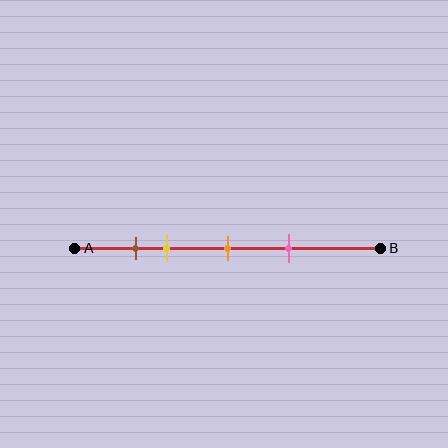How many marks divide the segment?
There are 4 marks dividing the segment.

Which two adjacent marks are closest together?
The brown and yellow marks are the closest adjacent pair.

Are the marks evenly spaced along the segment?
No, the marks are not evenly spaced.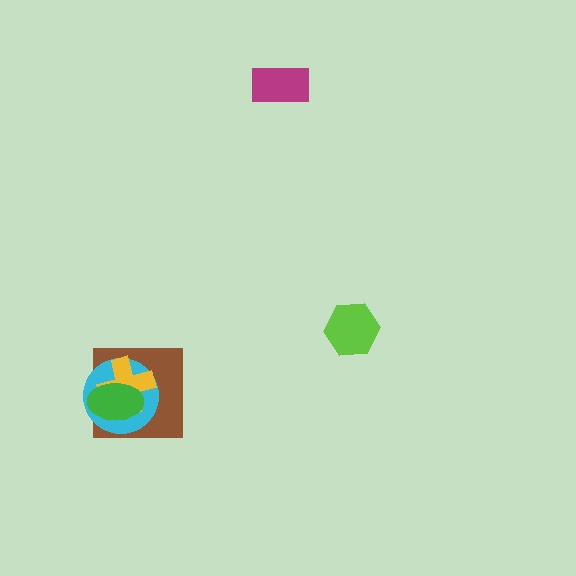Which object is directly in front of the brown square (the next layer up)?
The cyan circle is directly in front of the brown square.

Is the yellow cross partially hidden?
Yes, it is partially covered by another shape.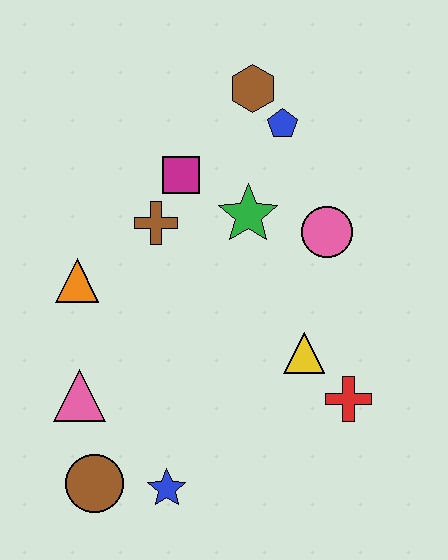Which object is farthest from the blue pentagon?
The brown circle is farthest from the blue pentagon.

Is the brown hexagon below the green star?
No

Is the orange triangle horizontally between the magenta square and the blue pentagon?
No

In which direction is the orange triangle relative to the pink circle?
The orange triangle is to the left of the pink circle.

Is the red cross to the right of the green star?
Yes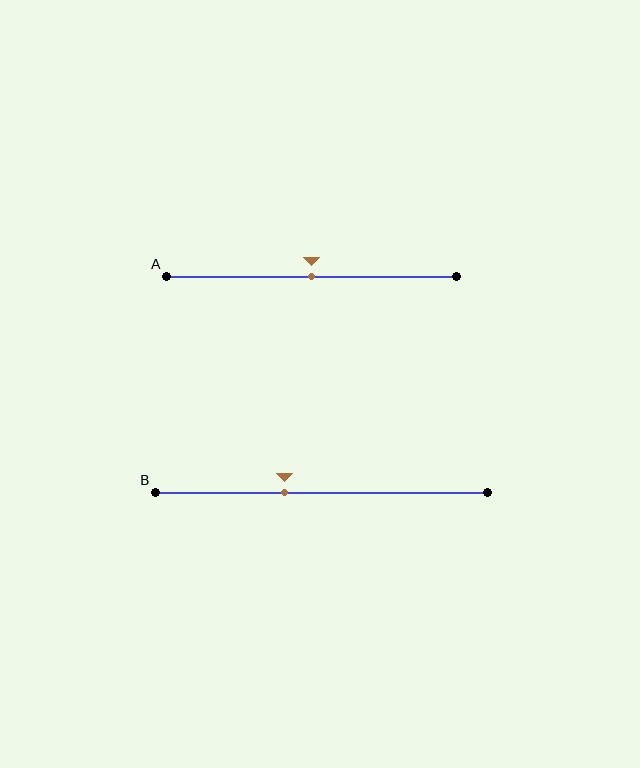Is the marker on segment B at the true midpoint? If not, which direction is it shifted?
No, the marker on segment B is shifted to the left by about 11% of the segment length.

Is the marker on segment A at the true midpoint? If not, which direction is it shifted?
Yes, the marker on segment A is at the true midpoint.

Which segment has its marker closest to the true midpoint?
Segment A has its marker closest to the true midpoint.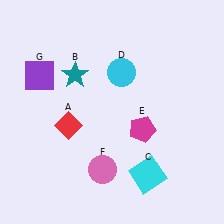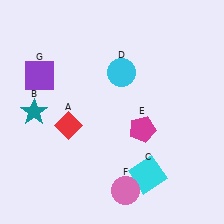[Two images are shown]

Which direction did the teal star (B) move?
The teal star (B) moved left.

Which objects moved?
The objects that moved are: the teal star (B), the pink circle (F).